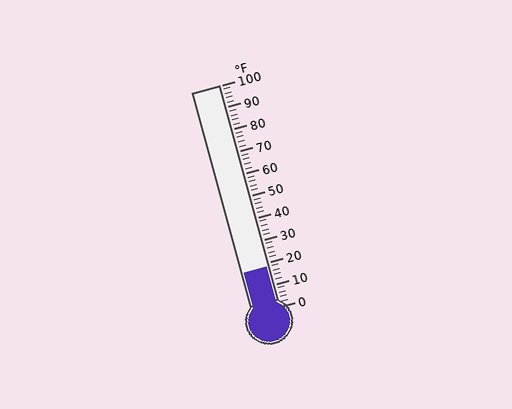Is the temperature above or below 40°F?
The temperature is below 40°F.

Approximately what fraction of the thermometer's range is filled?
The thermometer is filled to approximately 20% of its range.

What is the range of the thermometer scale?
The thermometer scale ranges from 0°F to 100°F.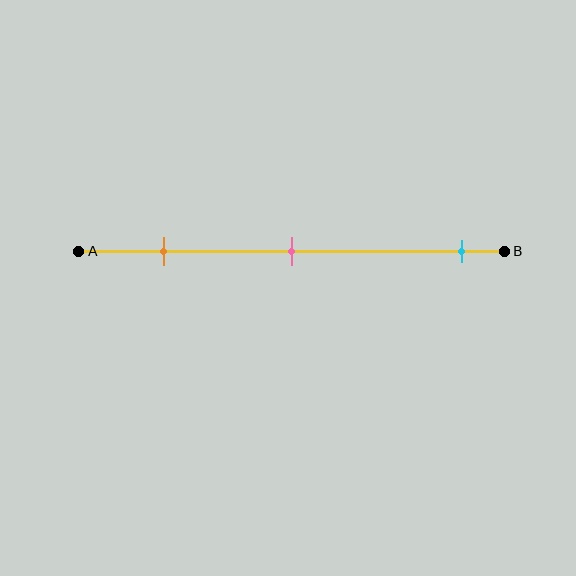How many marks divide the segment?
There are 3 marks dividing the segment.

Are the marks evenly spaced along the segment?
No, the marks are not evenly spaced.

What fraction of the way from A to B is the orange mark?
The orange mark is approximately 20% (0.2) of the way from A to B.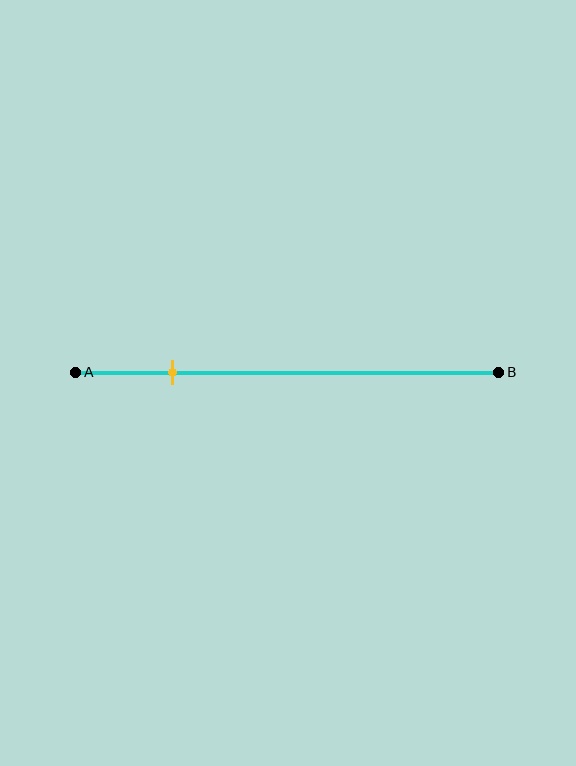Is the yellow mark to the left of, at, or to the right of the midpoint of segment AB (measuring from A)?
The yellow mark is to the left of the midpoint of segment AB.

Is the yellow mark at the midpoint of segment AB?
No, the mark is at about 25% from A, not at the 50% midpoint.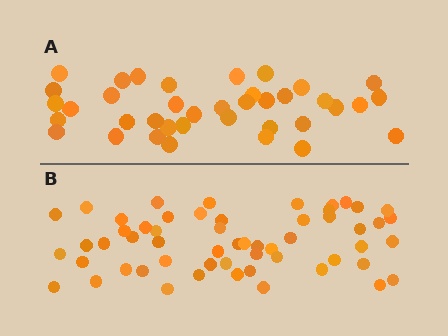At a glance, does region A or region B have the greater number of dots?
Region B (the bottom region) has more dots.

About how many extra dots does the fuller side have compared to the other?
Region B has approximately 20 more dots than region A.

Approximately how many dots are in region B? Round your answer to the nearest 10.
About 60 dots. (The exact count is 56, which rounds to 60.)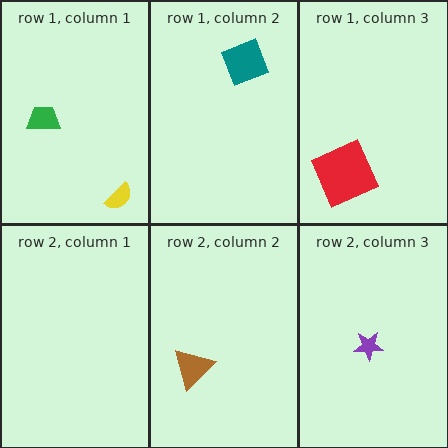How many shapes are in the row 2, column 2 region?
1.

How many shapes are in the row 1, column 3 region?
1.